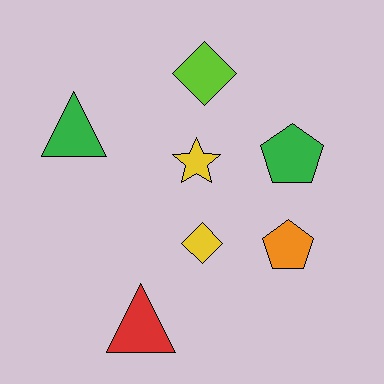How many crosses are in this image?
There are no crosses.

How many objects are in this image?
There are 7 objects.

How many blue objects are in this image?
There are no blue objects.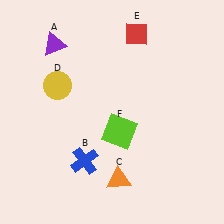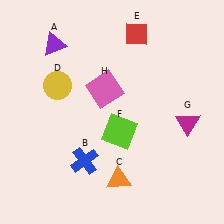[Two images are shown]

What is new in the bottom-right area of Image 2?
A magenta triangle (G) was added in the bottom-right area of Image 2.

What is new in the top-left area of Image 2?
A pink square (H) was added in the top-left area of Image 2.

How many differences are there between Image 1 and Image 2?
There are 2 differences between the two images.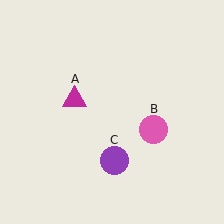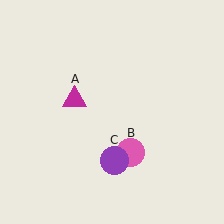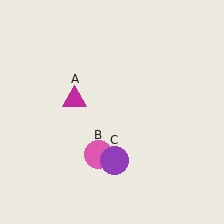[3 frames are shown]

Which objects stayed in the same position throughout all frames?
Magenta triangle (object A) and purple circle (object C) remained stationary.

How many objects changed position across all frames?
1 object changed position: pink circle (object B).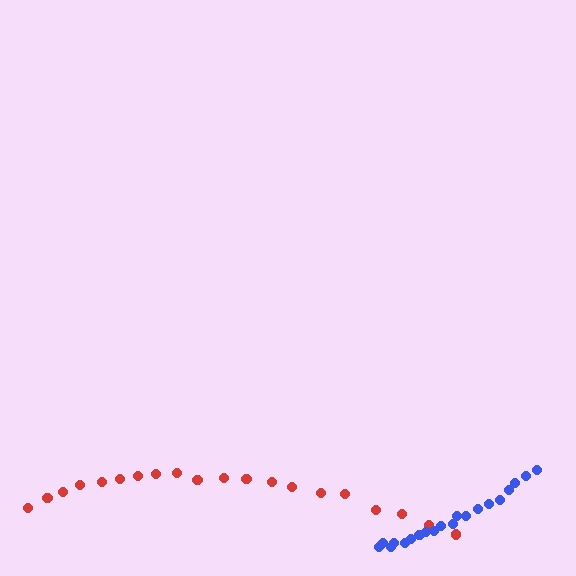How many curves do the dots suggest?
There are 2 distinct paths.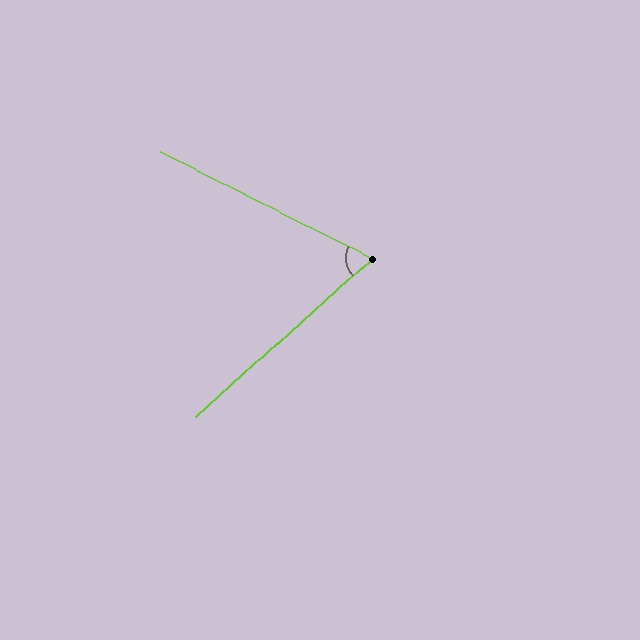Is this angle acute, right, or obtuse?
It is acute.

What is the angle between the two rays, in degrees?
Approximately 68 degrees.